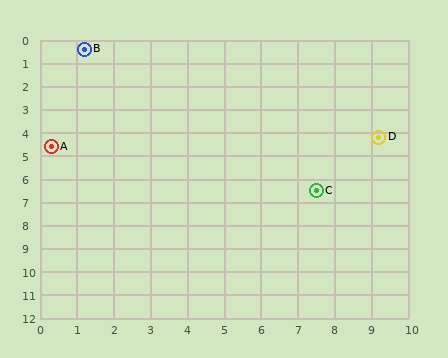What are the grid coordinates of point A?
Point A is at approximately (0.3, 4.6).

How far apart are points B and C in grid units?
Points B and C are about 8.8 grid units apart.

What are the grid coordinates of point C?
Point C is at approximately (7.5, 6.5).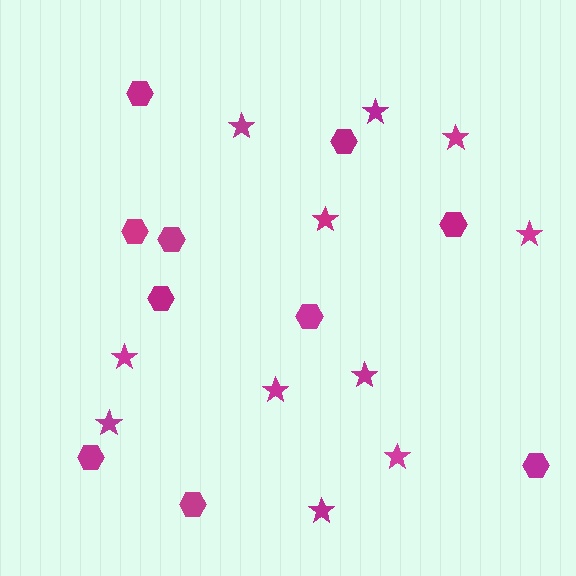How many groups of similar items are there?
There are 2 groups: one group of hexagons (10) and one group of stars (11).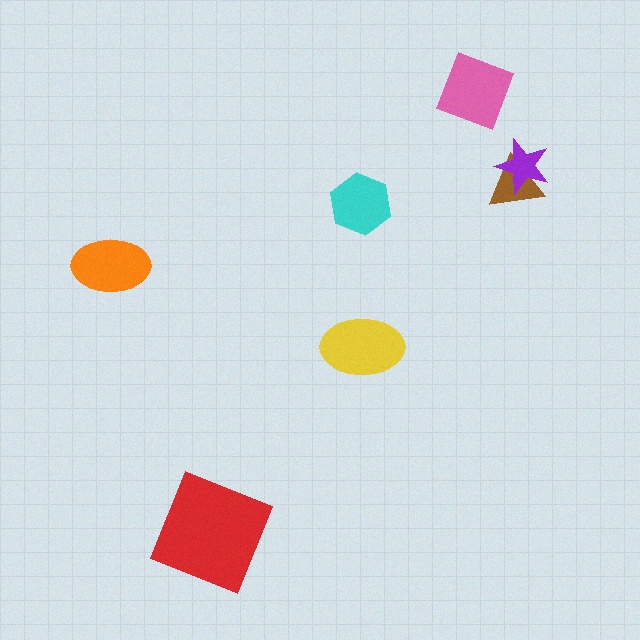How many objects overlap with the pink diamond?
0 objects overlap with the pink diamond.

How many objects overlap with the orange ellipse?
0 objects overlap with the orange ellipse.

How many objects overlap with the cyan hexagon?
0 objects overlap with the cyan hexagon.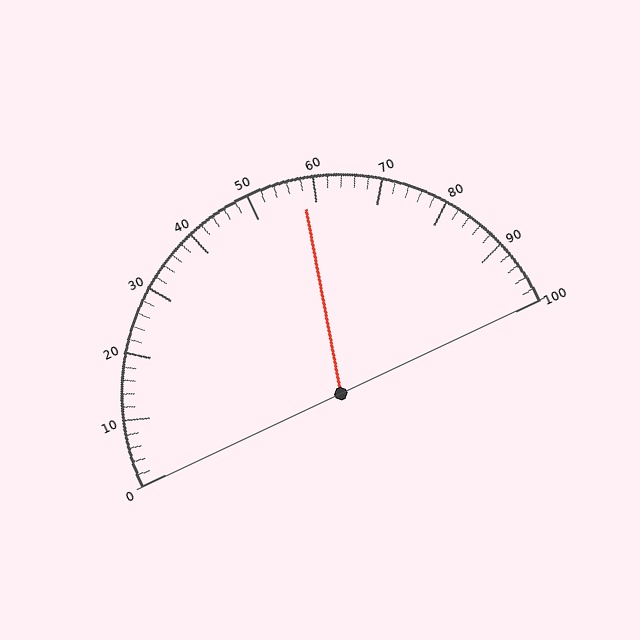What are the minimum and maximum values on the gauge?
The gauge ranges from 0 to 100.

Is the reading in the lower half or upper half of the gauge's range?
The reading is in the upper half of the range (0 to 100).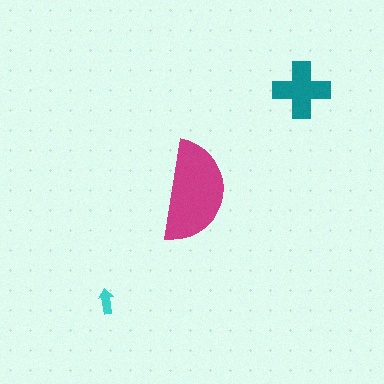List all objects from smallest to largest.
The cyan arrow, the teal cross, the magenta semicircle.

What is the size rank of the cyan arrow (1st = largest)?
3rd.